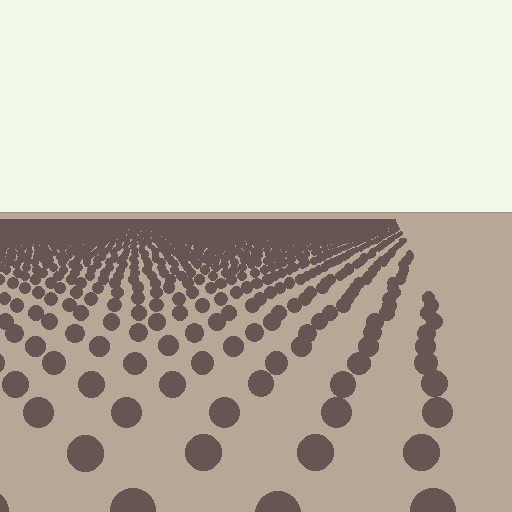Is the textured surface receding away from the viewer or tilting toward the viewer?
The surface is receding away from the viewer. Texture elements get smaller and denser toward the top.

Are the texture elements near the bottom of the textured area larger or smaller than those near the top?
Larger. Near the bottom, elements are closer to the viewer and appear at a bigger on-screen size.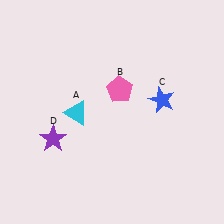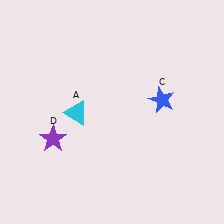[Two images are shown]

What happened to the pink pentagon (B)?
The pink pentagon (B) was removed in Image 2. It was in the top-right area of Image 1.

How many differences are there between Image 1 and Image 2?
There is 1 difference between the two images.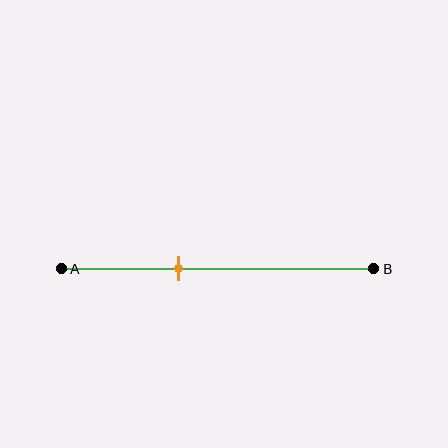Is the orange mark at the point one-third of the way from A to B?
No, the mark is at about 35% from A, not at the 33% one-third point.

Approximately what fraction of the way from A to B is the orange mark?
The orange mark is approximately 35% of the way from A to B.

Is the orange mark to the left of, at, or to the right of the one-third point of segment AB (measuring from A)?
The orange mark is to the right of the one-third point of segment AB.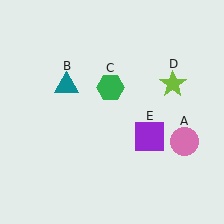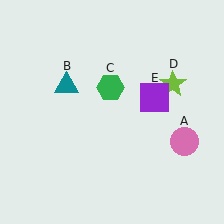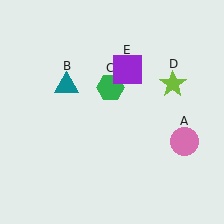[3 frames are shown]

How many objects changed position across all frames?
1 object changed position: purple square (object E).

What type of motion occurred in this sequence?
The purple square (object E) rotated counterclockwise around the center of the scene.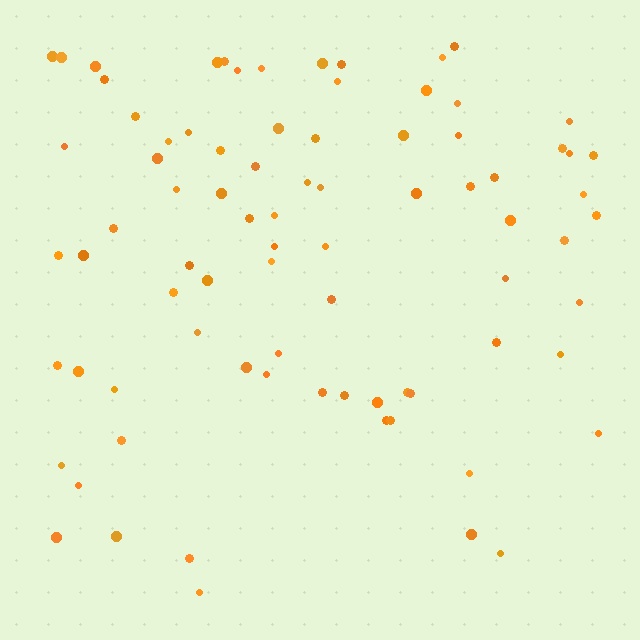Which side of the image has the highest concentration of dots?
The top.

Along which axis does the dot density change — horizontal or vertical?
Vertical.